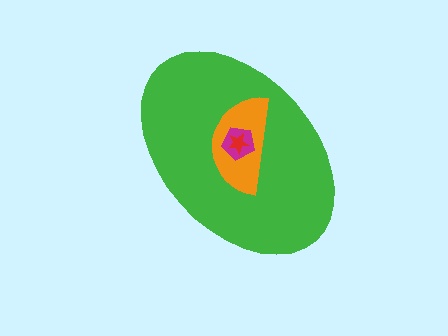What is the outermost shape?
The green ellipse.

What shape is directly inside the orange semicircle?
The magenta pentagon.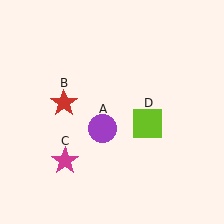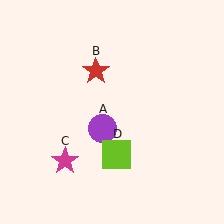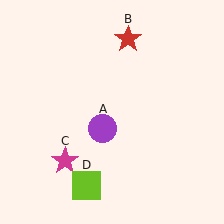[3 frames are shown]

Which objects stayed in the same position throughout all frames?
Purple circle (object A) and magenta star (object C) remained stationary.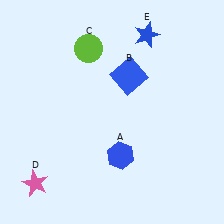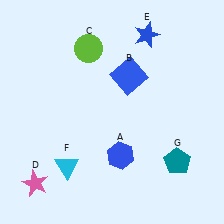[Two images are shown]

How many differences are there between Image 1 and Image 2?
There are 2 differences between the two images.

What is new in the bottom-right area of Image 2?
A teal pentagon (G) was added in the bottom-right area of Image 2.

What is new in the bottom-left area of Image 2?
A cyan triangle (F) was added in the bottom-left area of Image 2.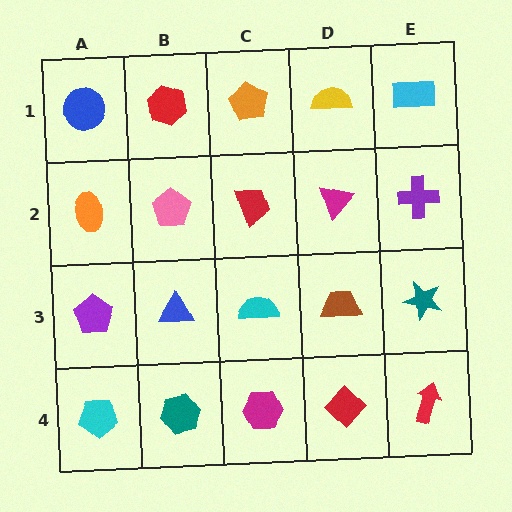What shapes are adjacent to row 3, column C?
A red trapezoid (row 2, column C), a magenta hexagon (row 4, column C), a blue triangle (row 3, column B), a brown trapezoid (row 3, column D).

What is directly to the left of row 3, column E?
A brown trapezoid.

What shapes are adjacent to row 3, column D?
A magenta triangle (row 2, column D), a red diamond (row 4, column D), a cyan semicircle (row 3, column C), a teal star (row 3, column E).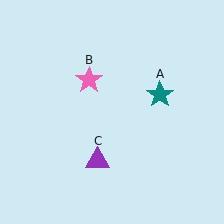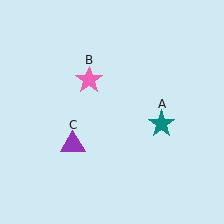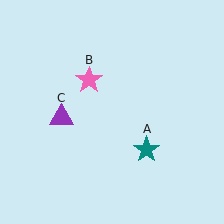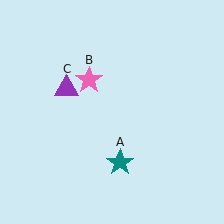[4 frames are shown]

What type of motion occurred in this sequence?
The teal star (object A), purple triangle (object C) rotated clockwise around the center of the scene.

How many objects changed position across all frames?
2 objects changed position: teal star (object A), purple triangle (object C).